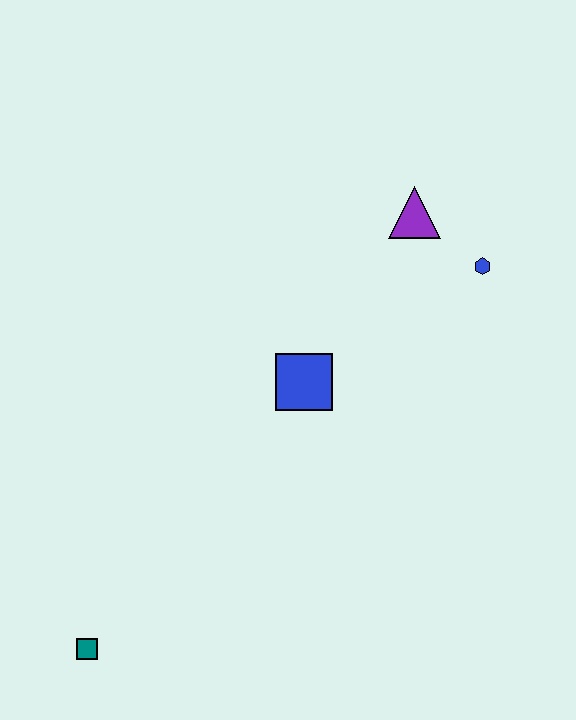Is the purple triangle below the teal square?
No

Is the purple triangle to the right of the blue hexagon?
No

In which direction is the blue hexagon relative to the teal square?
The blue hexagon is to the right of the teal square.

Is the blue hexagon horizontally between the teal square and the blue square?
No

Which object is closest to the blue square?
The purple triangle is closest to the blue square.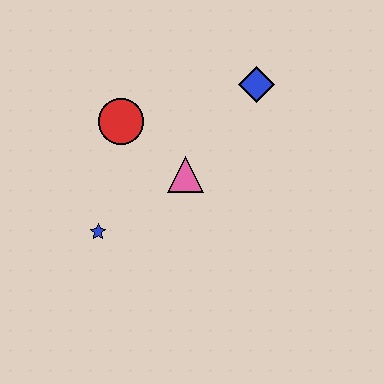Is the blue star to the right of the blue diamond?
No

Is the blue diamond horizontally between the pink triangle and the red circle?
No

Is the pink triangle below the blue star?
No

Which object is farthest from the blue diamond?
The blue star is farthest from the blue diamond.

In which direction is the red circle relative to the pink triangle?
The red circle is to the left of the pink triangle.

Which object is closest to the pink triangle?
The red circle is closest to the pink triangle.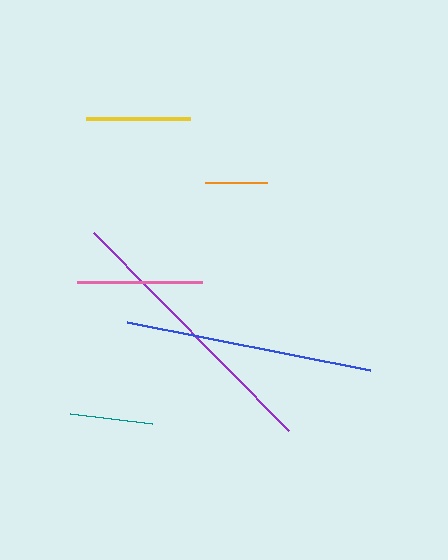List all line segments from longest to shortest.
From longest to shortest: purple, blue, pink, yellow, teal, orange.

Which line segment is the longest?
The purple line is the longest at approximately 277 pixels.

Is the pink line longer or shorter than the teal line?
The pink line is longer than the teal line.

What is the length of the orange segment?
The orange segment is approximately 61 pixels long.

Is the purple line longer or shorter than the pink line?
The purple line is longer than the pink line.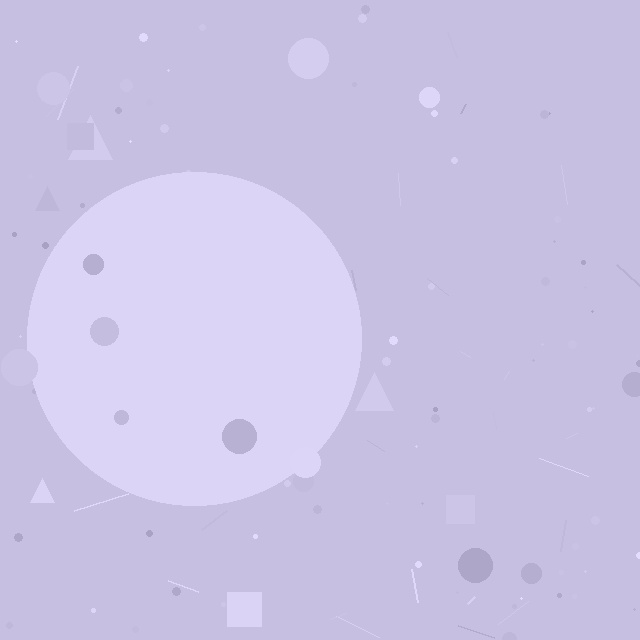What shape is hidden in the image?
A circle is hidden in the image.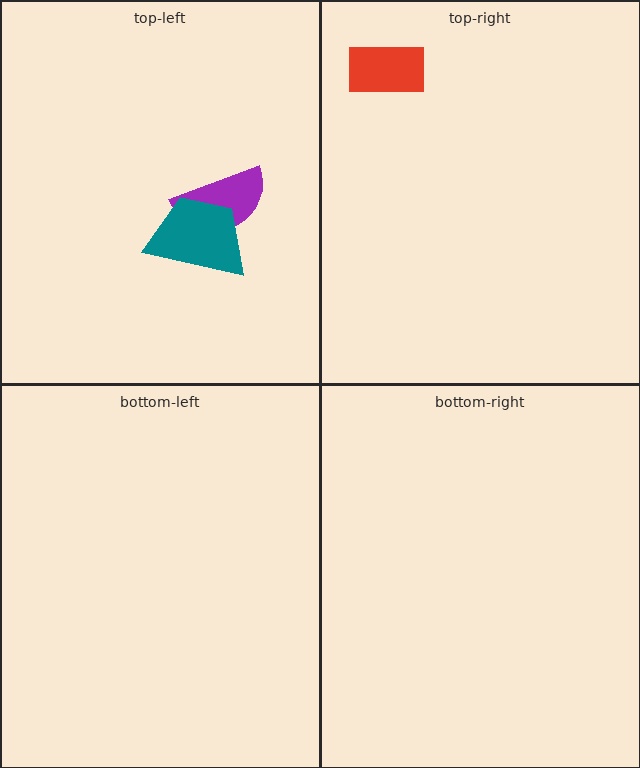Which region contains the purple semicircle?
The top-left region.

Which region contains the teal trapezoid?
The top-left region.